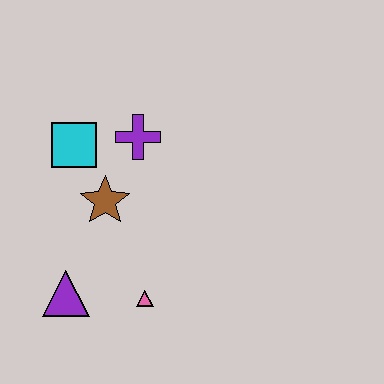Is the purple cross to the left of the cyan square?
No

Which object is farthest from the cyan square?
The pink triangle is farthest from the cyan square.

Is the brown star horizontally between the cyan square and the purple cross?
Yes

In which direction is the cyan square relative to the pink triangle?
The cyan square is above the pink triangle.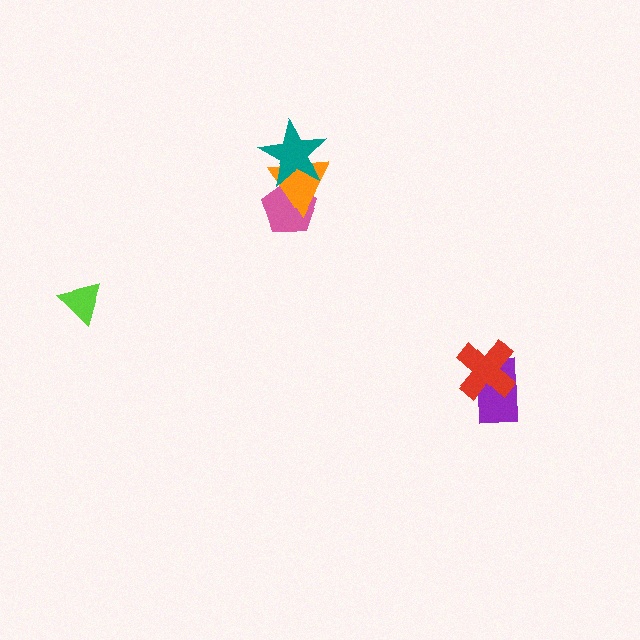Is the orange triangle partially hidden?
Yes, it is partially covered by another shape.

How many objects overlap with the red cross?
1 object overlaps with the red cross.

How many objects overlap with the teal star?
2 objects overlap with the teal star.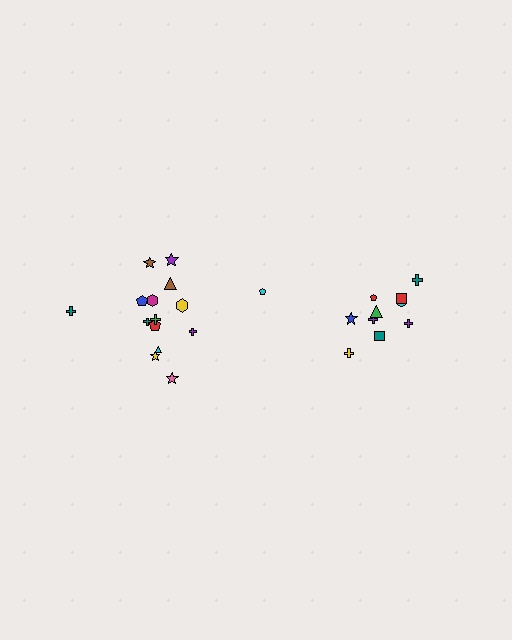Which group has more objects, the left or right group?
The left group.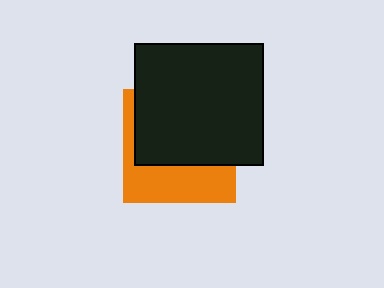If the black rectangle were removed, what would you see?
You would see the complete orange square.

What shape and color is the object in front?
The object in front is a black rectangle.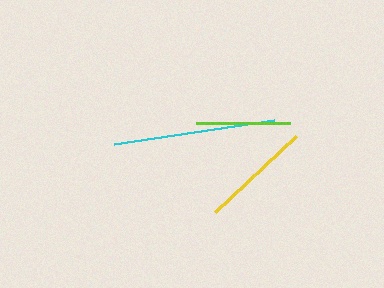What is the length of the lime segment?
The lime segment is approximately 94 pixels long.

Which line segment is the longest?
The cyan line is the longest at approximately 162 pixels.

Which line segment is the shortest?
The lime line is the shortest at approximately 94 pixels.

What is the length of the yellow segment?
The yellow segment is approximately 111 pixels long.